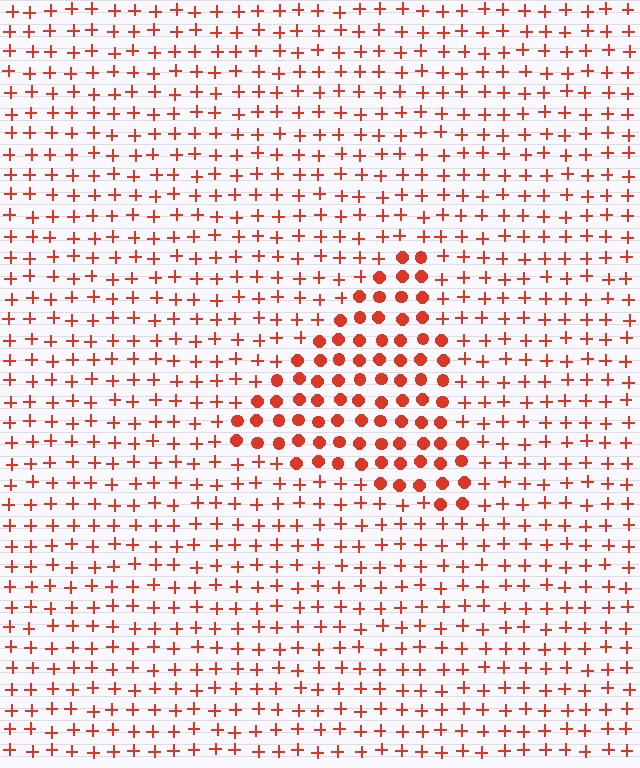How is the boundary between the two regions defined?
The boundary is defined by a change in element shape: circles inside vs. plus signs outside. All elements share the same color and spacing.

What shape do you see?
I see a triangle.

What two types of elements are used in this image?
The image uses circles inside the triangle region and plus signs outside it.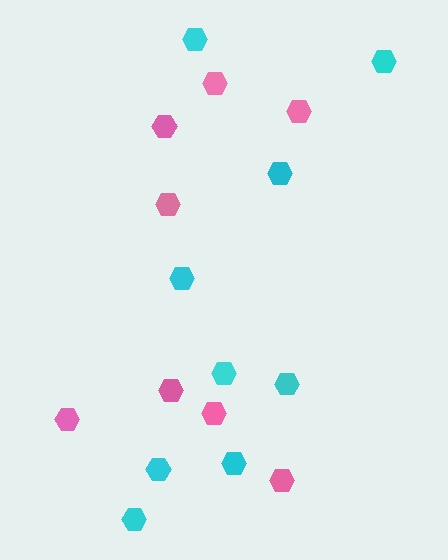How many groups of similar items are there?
There are 2 groups: one group of cyan hexagons (9) and one group of pink hexagons (8).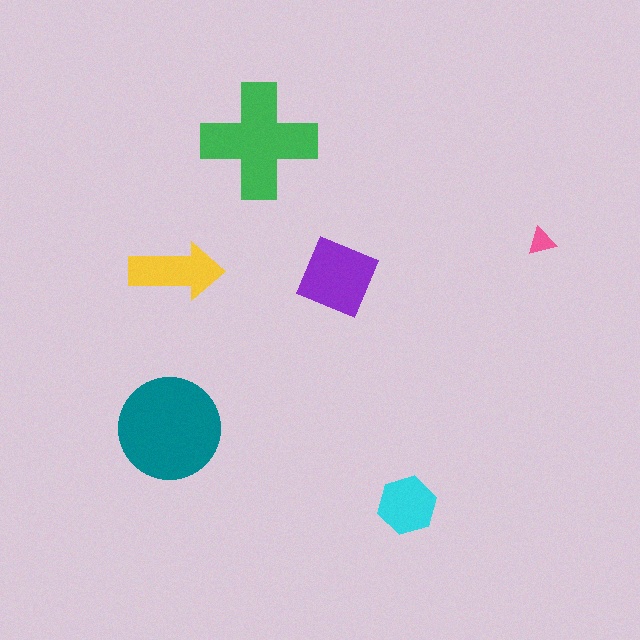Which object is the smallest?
The pink triangle.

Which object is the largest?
The teal circle.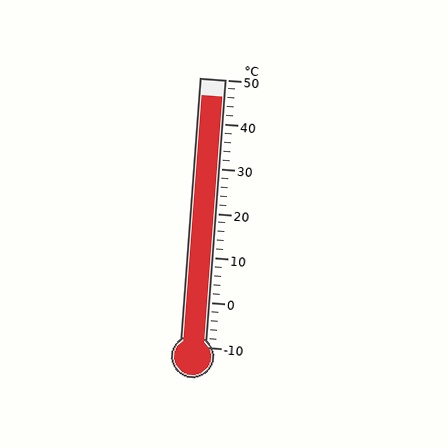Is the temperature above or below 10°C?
The temperature is above 10°C.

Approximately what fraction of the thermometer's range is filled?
The thermometer is filled to approximately 95% of its range.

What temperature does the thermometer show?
The thermometer shows approximately 46°C.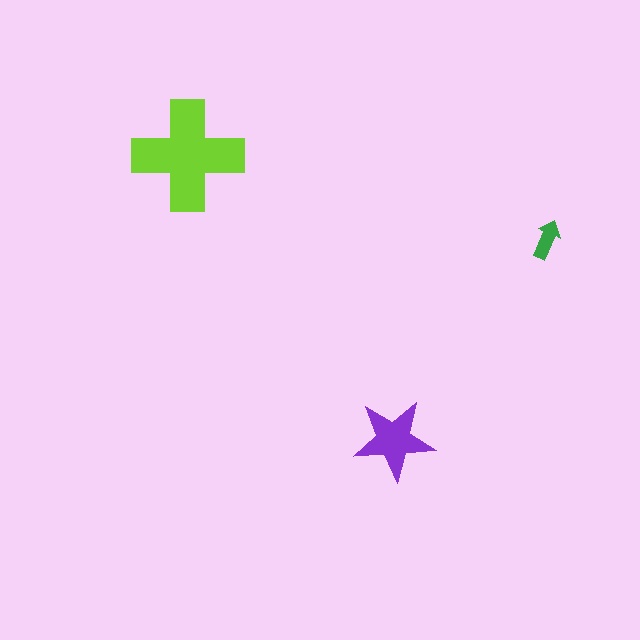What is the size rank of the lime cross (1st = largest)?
1st.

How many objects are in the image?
There are 3 objects in the image.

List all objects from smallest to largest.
The green arrow, the purple star, the lime cross.